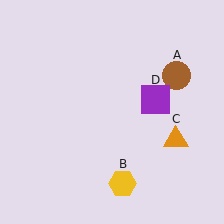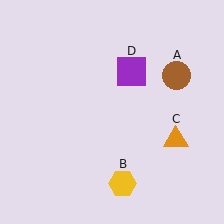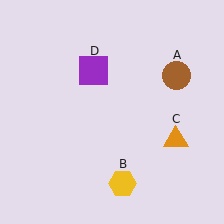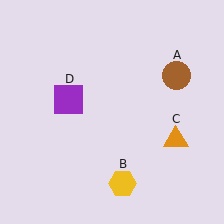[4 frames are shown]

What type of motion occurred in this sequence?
The purple square (object D) rotated counterclockwise around the center of the scene.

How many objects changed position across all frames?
1 object changed position: purple square (object D).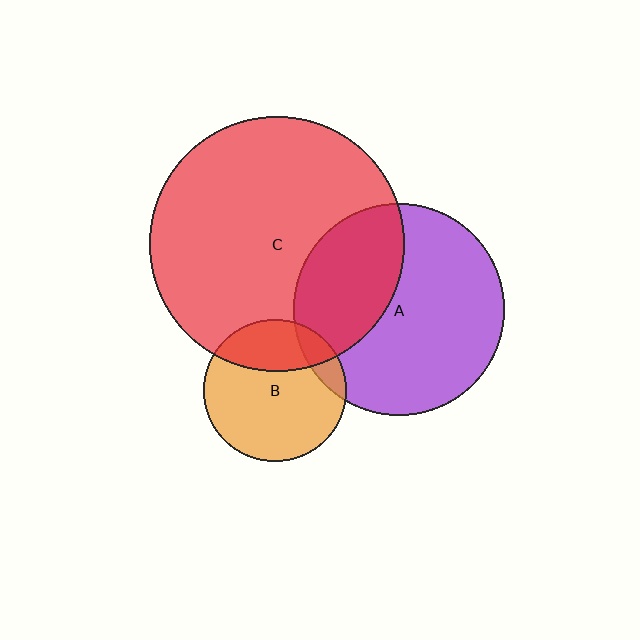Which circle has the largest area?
Circle C (red).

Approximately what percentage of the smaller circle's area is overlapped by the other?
Approximately 10%.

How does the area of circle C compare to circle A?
Approximately 1.4 times.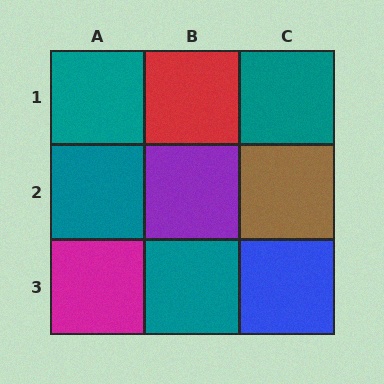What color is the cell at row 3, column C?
Blue.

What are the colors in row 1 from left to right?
Teal, red, teal.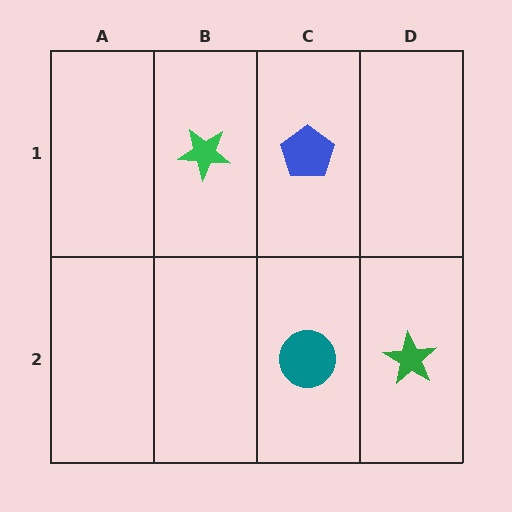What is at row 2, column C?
A teal circle.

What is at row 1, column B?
A green star.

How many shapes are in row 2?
2 shapes.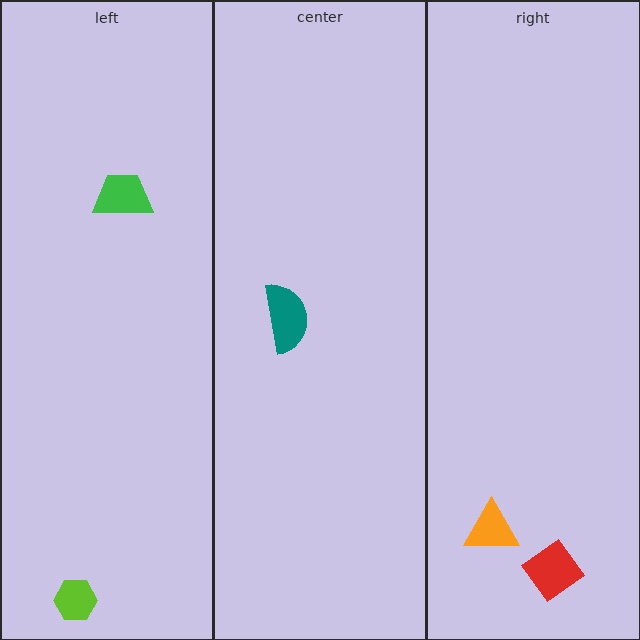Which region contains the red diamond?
The right region.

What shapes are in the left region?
The lime hexagon, the green trapezoid.